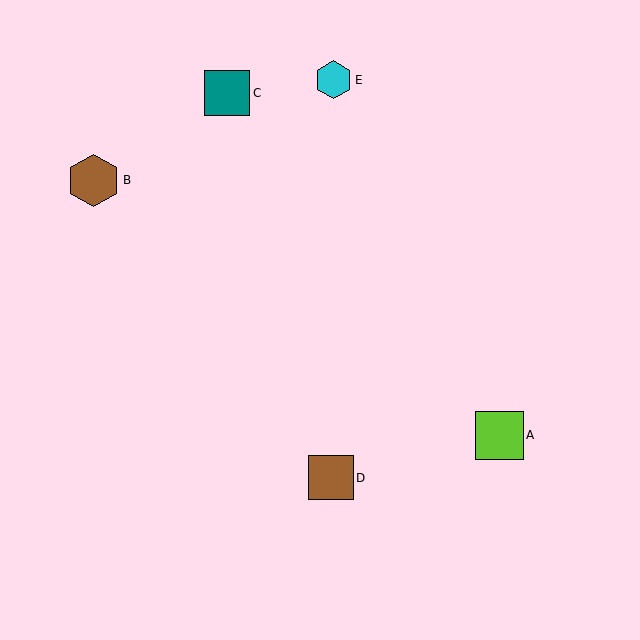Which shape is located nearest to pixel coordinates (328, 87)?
The cyan hexagon (labeled E) at (333, 80) is nearest to that location.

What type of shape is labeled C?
Shape C is a teal square.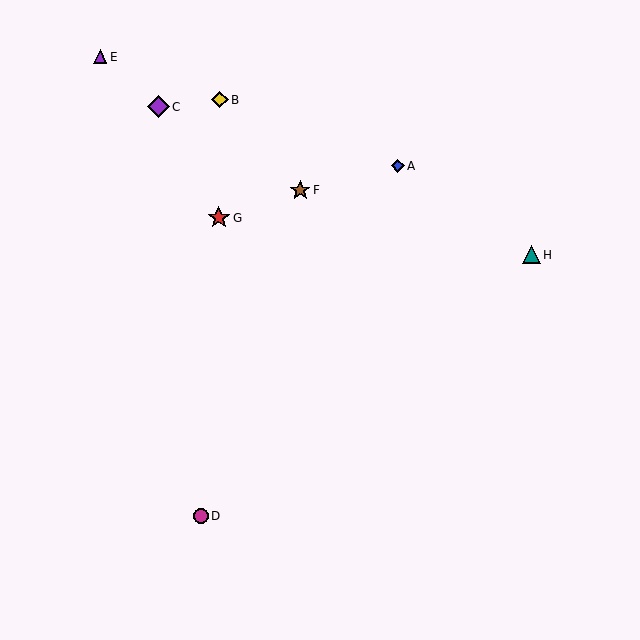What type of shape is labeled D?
Shape D is a magenta circle.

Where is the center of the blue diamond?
The center of the blue diamond is at (398, 166).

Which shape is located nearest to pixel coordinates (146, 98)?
The purple diamond (labeled C) at (158, 107) is nearest to that location.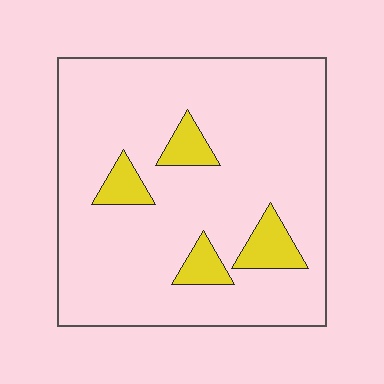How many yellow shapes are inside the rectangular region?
4.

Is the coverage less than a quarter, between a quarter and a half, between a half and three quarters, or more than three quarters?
Less than a quarter.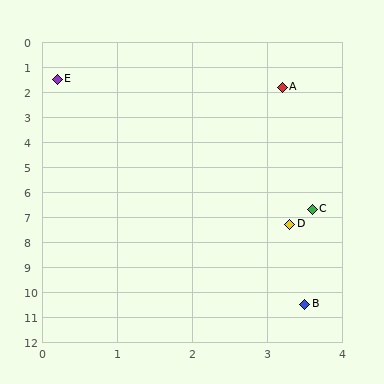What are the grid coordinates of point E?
Point E is at approximately (0.2, 1.5).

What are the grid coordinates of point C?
Point C is at approximately (3.6, 6.7).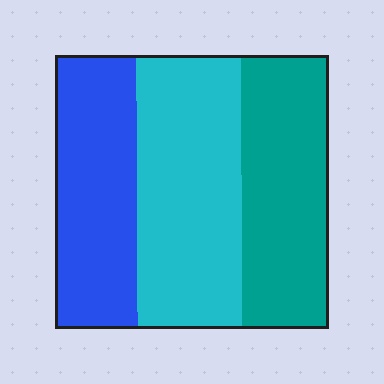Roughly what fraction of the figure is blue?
Blue takes up about one third (1/3) of the figure.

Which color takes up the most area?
Cyan, at roughly 40%.